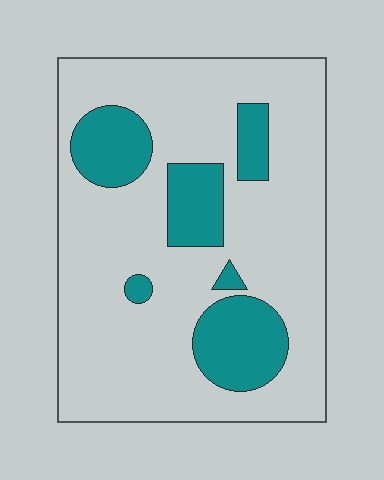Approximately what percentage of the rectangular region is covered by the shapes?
Approximately 20%.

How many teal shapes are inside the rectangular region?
6.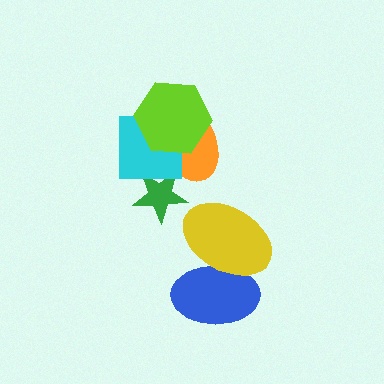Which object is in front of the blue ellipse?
The yellow ellipse is in front of the blue ellipse.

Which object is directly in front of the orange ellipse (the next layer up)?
The cyan square is directly in front of the orange ellipse.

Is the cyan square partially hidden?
Yes, it is partially covered by another shape.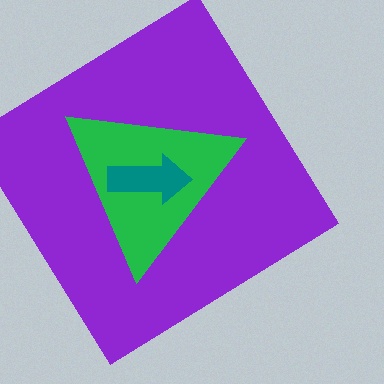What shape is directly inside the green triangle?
The teal arrow.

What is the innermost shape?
The teal arrow.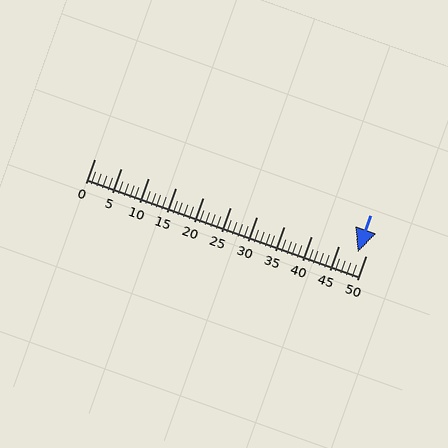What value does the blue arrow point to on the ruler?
The blue arrow points to approximately 49.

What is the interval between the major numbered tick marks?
The major tick marks are spaced 5 units apart.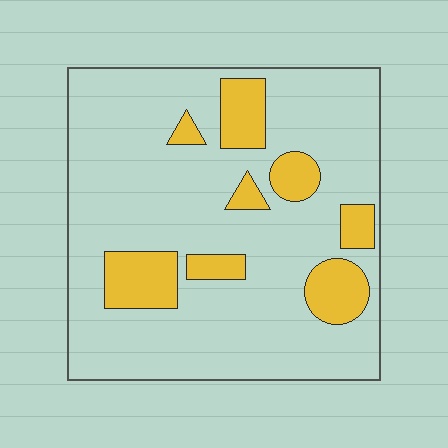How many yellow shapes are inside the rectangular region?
8.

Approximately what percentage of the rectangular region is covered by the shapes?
Approximately 20%.